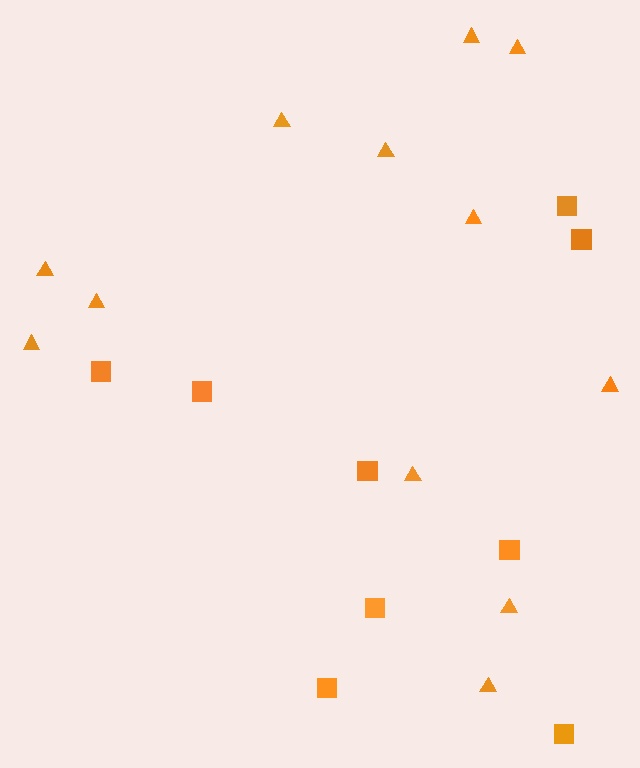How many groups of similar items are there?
There are 2 groups: one group of squares (9) and one group of triangles (12).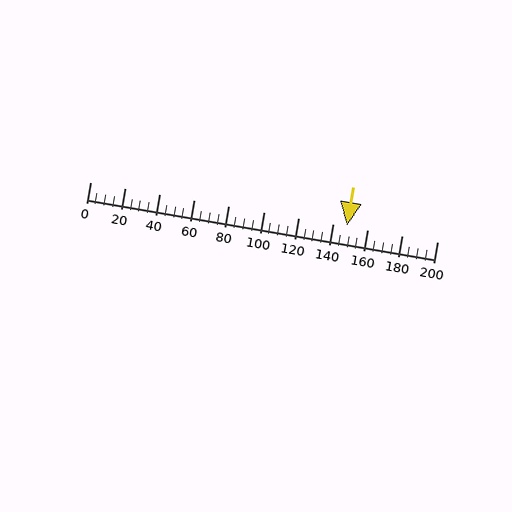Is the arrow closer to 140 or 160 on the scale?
The arrow is closer to 140.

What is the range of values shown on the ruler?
The ruler shows values from 0 to 200.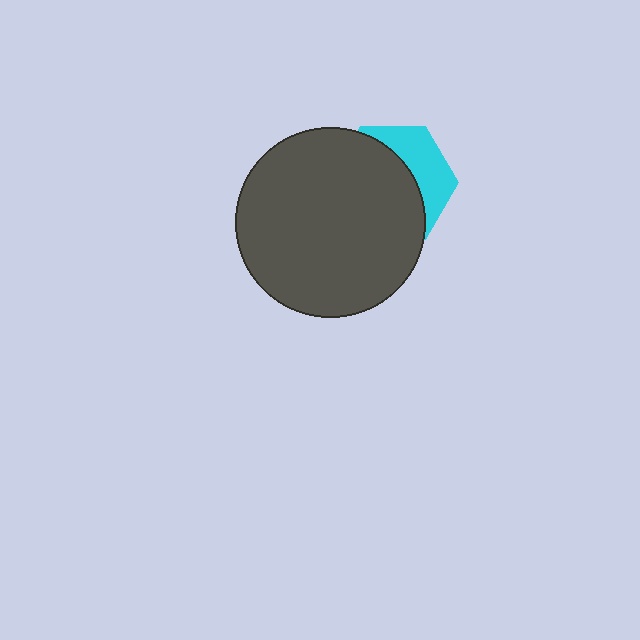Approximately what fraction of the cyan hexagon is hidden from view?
Roughly 65% of the cyan hexagon is hidden behind the dark gray circle.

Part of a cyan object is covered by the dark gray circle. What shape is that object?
It is a hexagon.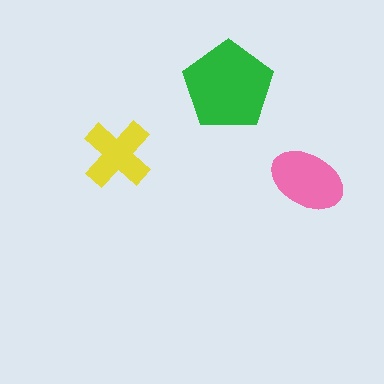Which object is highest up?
The green pentagon is topmost.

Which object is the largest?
The green pentagon.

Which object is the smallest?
The yellow cross.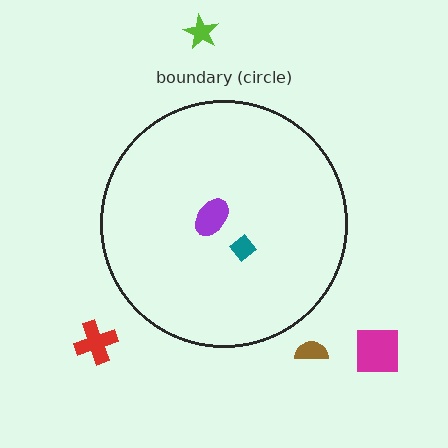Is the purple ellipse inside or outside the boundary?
Inside.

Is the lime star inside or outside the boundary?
Outside.